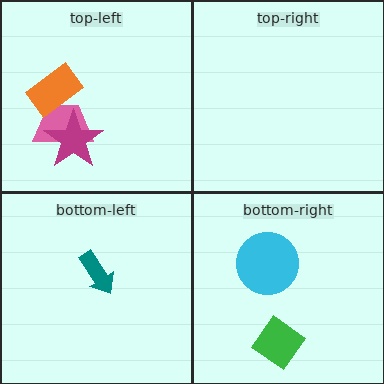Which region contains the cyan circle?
The bottom-right region.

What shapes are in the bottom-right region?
The cyan circle, the green diamond.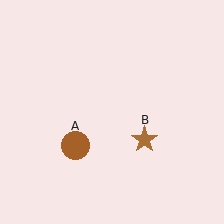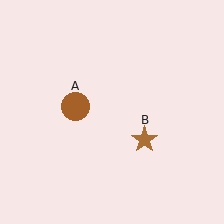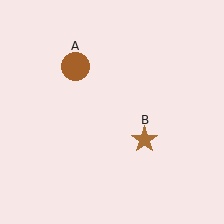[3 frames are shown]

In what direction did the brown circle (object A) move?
The brown circle (object A) moved up.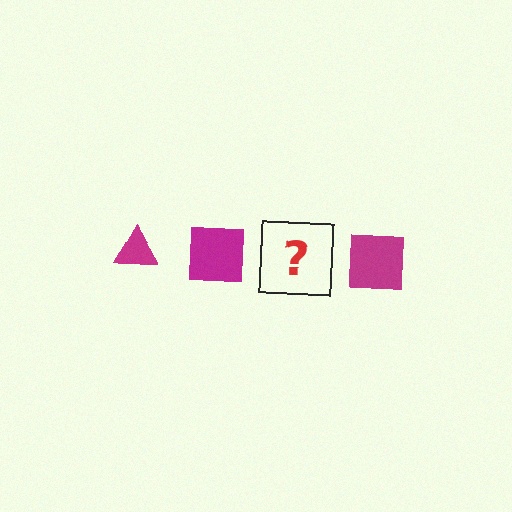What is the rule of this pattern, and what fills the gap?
The rule is that the pattern cycles through triangle, square shapes in magenta. The gap should be filled with a magenta triangle.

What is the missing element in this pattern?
The missing element is a magenta triangle.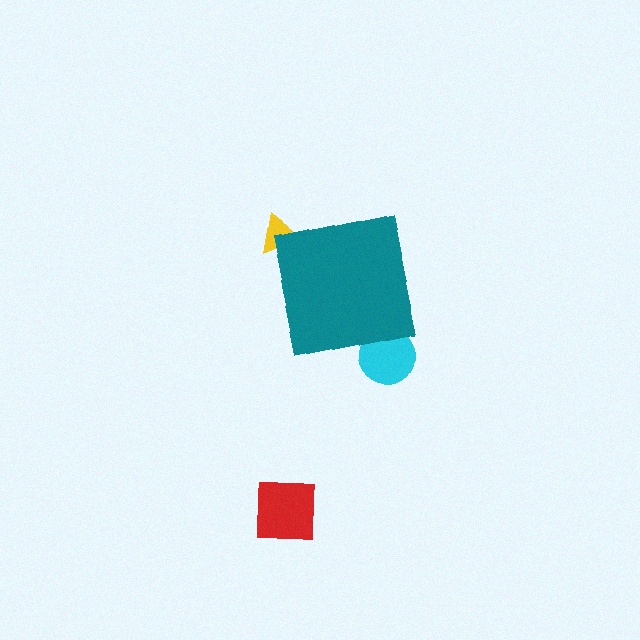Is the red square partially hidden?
No, the red square is fully visible.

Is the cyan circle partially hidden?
Yes, the cyan circle is partially hidden behind the teal square.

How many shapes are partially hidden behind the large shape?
2 shapes are partially hidden.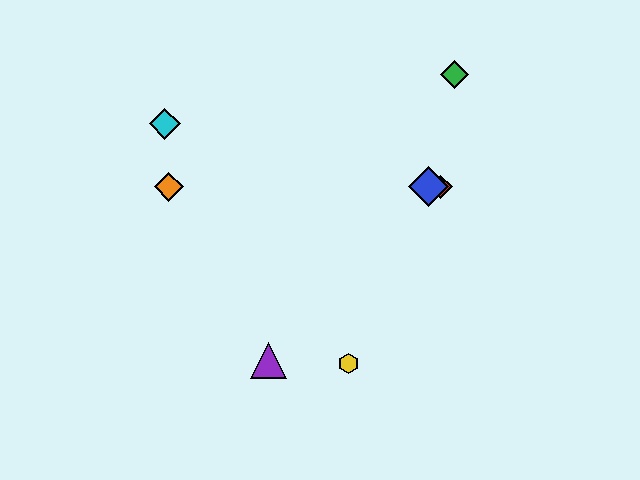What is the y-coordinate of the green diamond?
The green diamond is at y≈74.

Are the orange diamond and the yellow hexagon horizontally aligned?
No, the orange diamond is at y≈187 and the yellow hexagon is at y≈363.